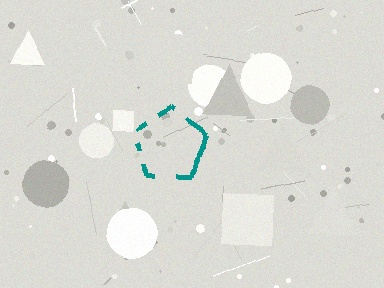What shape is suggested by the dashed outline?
The dashed outline suggests a pentagon.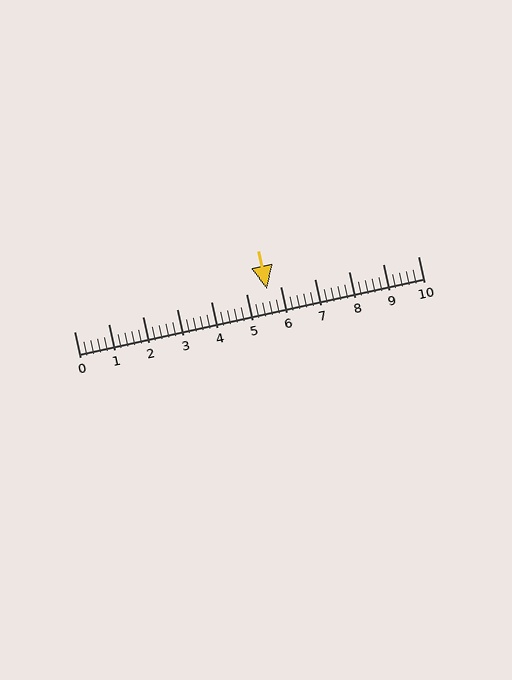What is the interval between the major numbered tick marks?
The major tick marks are spaced 1 units apart.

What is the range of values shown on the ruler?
The ruler shows values from 0 to 10.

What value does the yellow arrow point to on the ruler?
The yellow arrow points to approximately 5.6.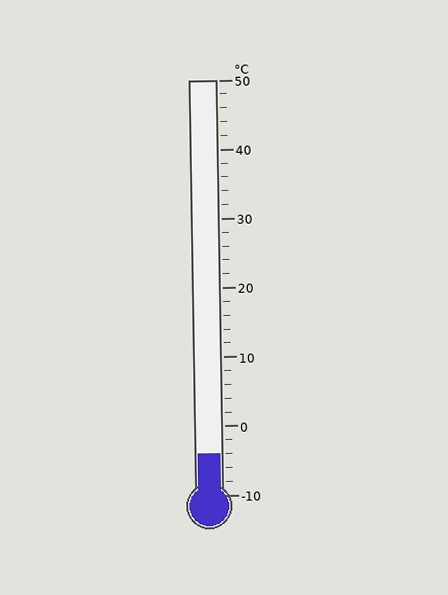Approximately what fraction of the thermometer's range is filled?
The thermometer is filled to approximately 10% of its range.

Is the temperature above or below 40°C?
The temperature is below 40°C.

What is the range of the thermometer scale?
The thermometer scale ranges from -10°C to 50°C.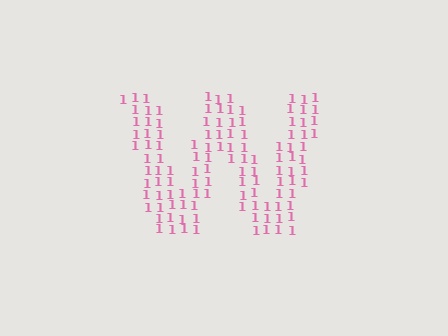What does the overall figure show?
The overall figure shows the letter W.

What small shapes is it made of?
It is made of small digit 1's.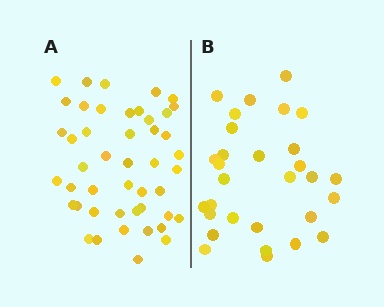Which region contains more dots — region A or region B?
Region A (the left region) has more dots.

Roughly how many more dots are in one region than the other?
Region A has approximately 15 more dots than region B.